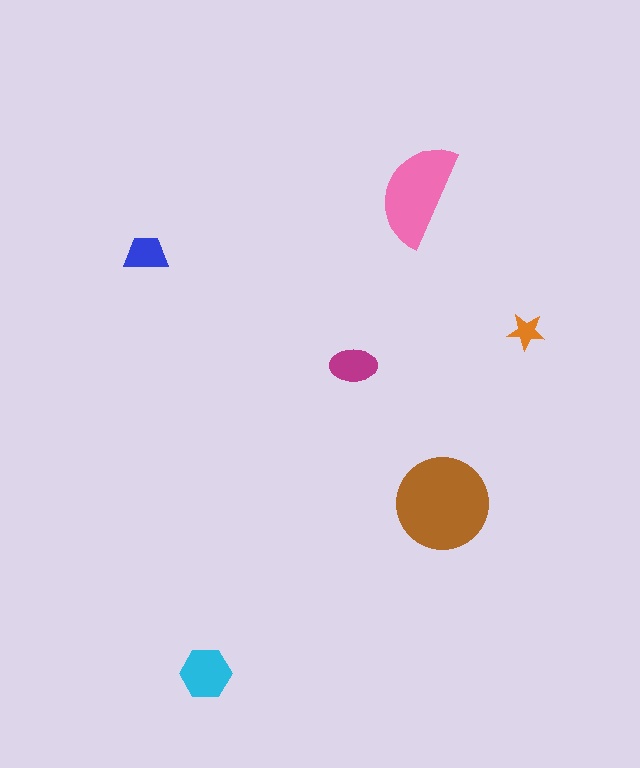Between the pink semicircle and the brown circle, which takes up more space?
The brown circle.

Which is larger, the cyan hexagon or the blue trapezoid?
The cyan hexagon.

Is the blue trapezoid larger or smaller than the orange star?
Larger.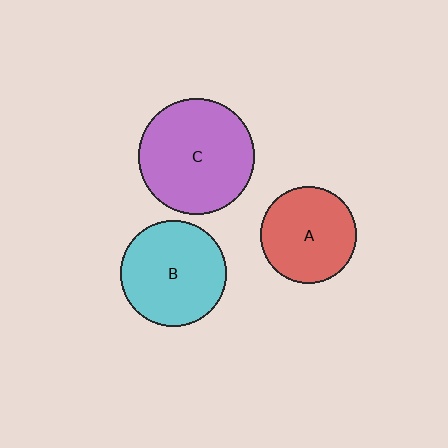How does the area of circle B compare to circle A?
Approximately 1.2 times.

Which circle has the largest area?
Circle C (purple).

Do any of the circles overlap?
No, none of the circles overlap.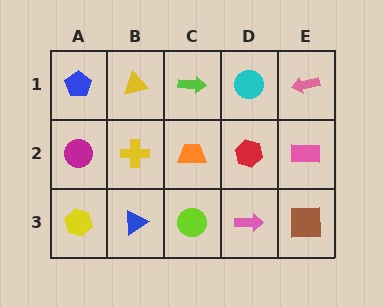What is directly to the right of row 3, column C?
A pink arrow.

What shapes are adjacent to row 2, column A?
A blue pentagon (row 1, column A), a yellow hexagon (row 3, column A), a yellow cross (row 2, column B).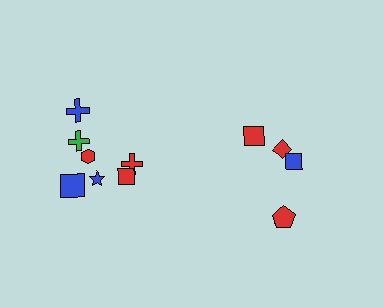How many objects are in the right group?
There are 4 objects.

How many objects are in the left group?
There are 7 objects.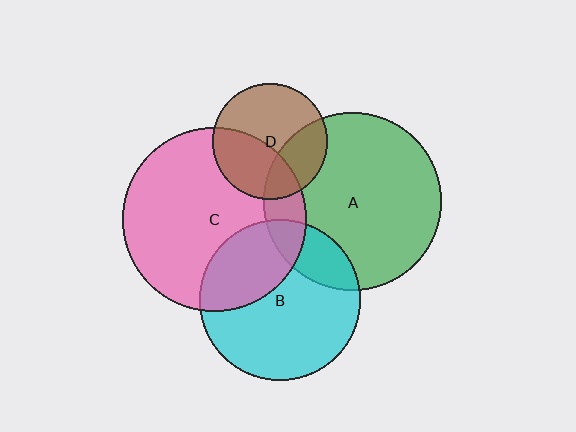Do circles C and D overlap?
Yes.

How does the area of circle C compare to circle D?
Approximately 2.5 times.